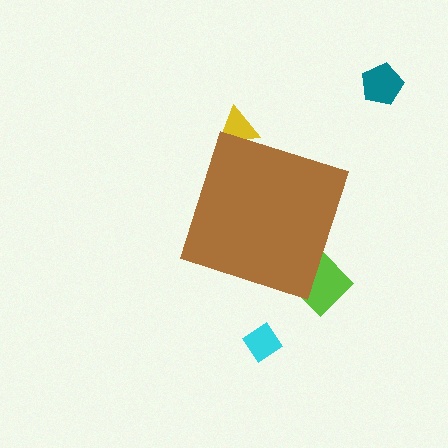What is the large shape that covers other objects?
A brown diamond.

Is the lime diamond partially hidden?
Yes, the lime diamond is partially hidden behind the brown diamond.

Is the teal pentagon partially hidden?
No, the teal pentagon is fully visible.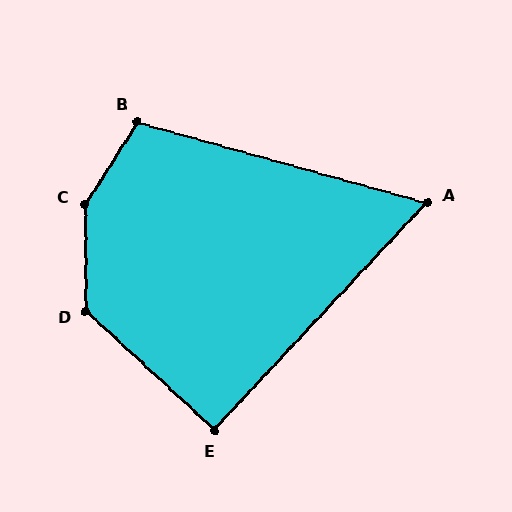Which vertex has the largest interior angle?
C, at approximately 147 degrees.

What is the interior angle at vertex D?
Approximately 133 degrees (obtuse).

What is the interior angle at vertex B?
Approximately 107 degrees (obtuse).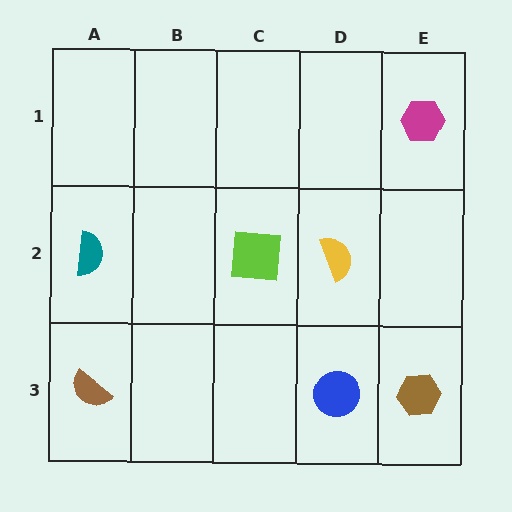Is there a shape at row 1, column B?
No, that cell is empty.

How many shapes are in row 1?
1 shape.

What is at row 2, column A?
A teal semicircle.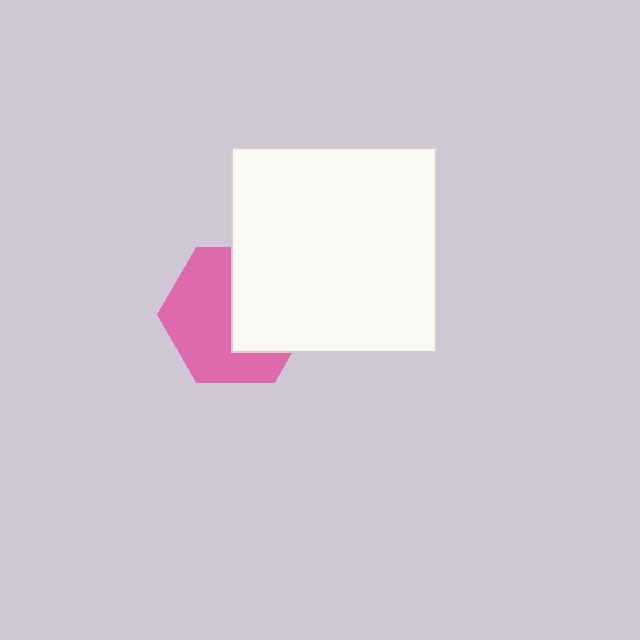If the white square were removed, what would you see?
You would see the complete pink hexagon.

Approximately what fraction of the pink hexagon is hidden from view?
Roughly 44% of the pink hexagon is hidden behind the white square.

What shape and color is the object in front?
The object in front is a white square.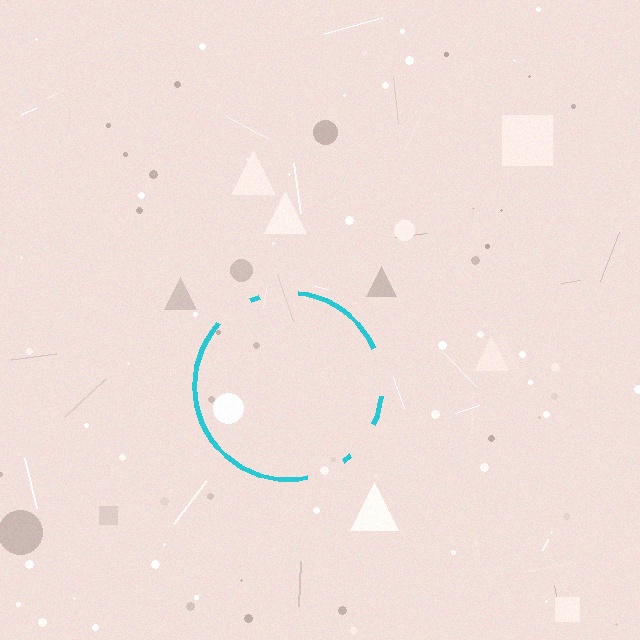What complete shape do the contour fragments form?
The contour fragments form a circle.